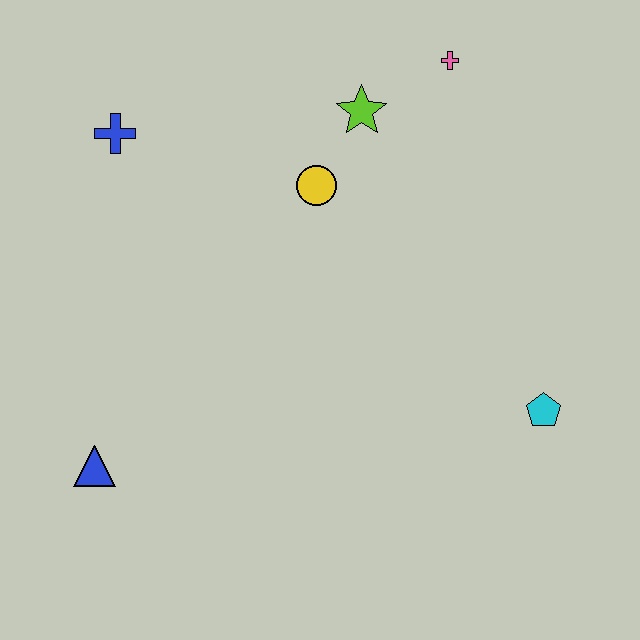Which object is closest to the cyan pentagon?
The yellow circle is closest to the cyan pentagon.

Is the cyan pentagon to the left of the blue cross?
No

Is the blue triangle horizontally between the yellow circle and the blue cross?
No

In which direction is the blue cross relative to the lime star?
The blue cross is to the left of the lime star.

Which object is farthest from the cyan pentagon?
The blue cross is farthest from the cyan pentagon.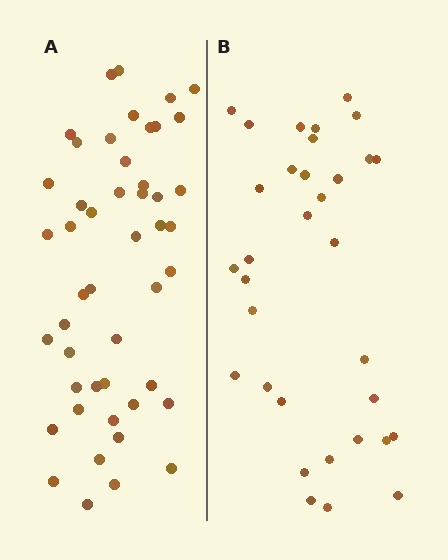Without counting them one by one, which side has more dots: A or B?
Region A (the left region) has more dots.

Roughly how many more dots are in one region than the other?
Region A has approximately 15 more dots than region B.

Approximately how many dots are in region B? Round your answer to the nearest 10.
About 30 dots. (The exact count is 33, which rounds to 30.)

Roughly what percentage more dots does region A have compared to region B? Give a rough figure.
About 45% more.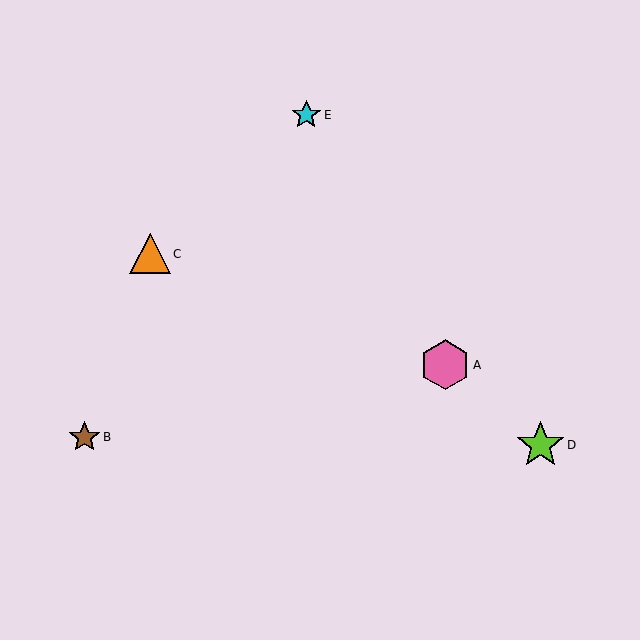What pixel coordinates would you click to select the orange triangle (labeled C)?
Click at (150, 254) to select the orange triangle C.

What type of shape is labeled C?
Shape C is an orange triangle.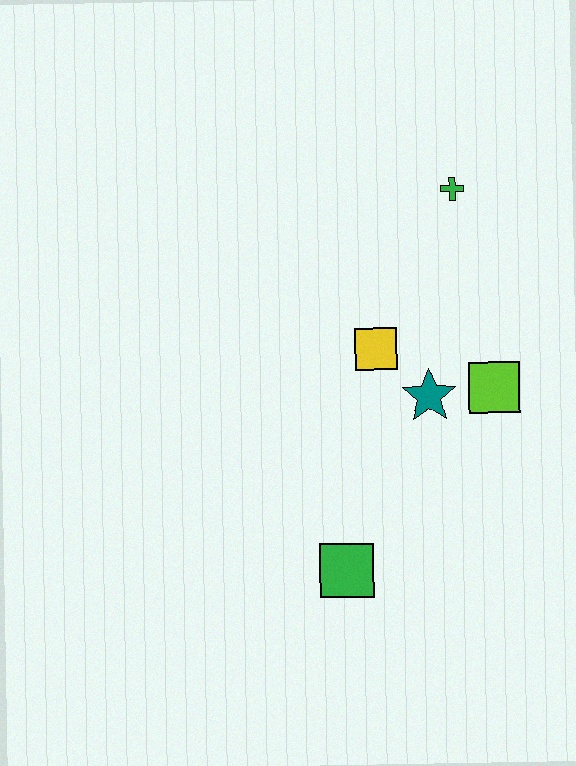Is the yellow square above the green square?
Yes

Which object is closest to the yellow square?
The teal star is closest to the yellow square.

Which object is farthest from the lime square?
The green square is farthest from the lime square.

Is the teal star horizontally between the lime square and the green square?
Yes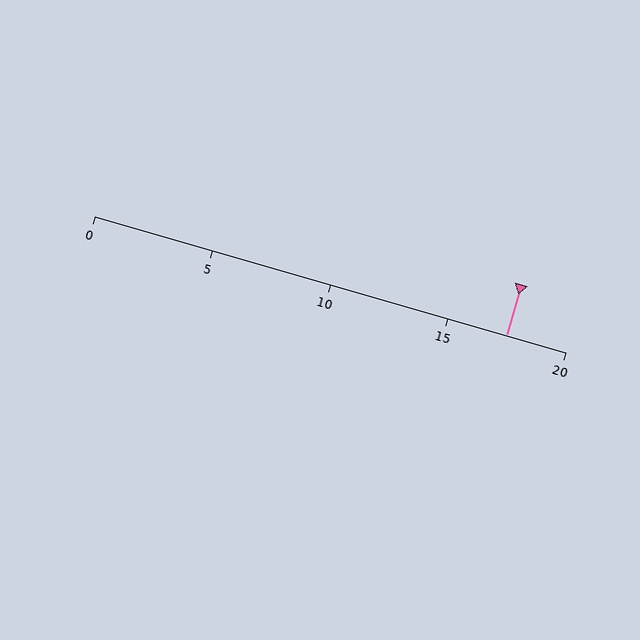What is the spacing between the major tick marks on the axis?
The major ticks are spaced 5 apart.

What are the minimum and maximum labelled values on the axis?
The axis runs from 0 to 20.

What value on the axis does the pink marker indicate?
The marker indicates approximately 17.5.